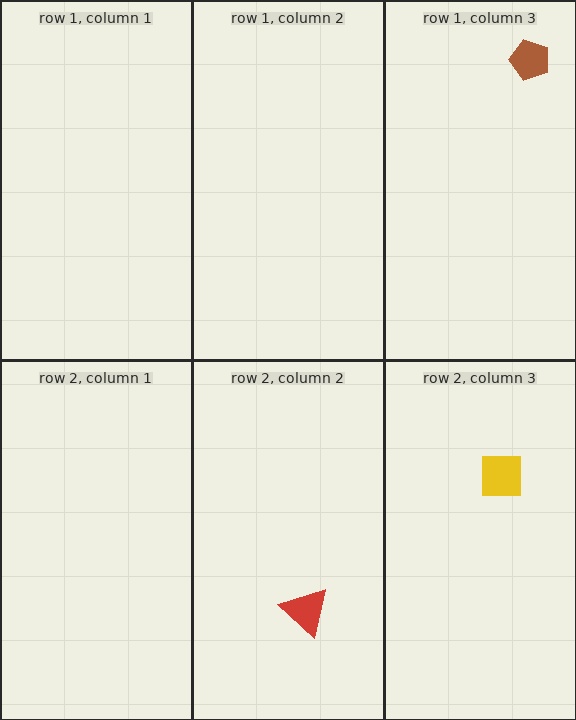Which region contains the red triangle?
The row 2, column 2 region.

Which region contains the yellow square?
The row 2, column 3 region.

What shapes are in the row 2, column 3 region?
The yellow square.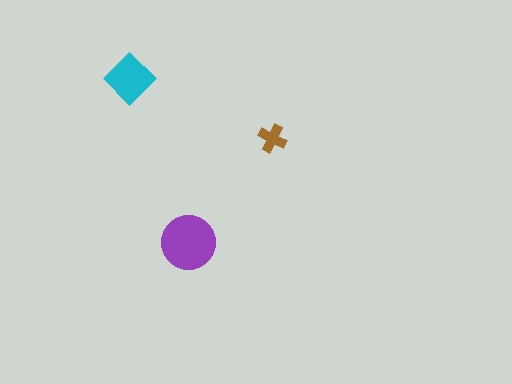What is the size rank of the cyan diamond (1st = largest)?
2nd.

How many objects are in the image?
There are 3 objects in the image.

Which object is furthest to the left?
The cyan diamond is leftmost.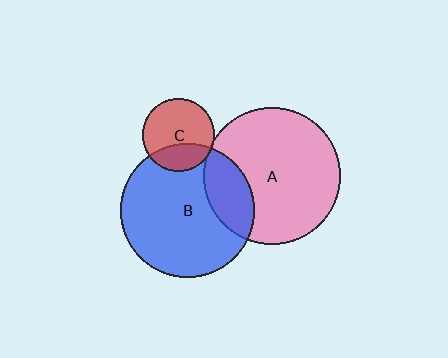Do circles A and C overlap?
Yes.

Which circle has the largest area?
Circle A (pink).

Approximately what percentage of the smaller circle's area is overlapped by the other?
Approximately 5%.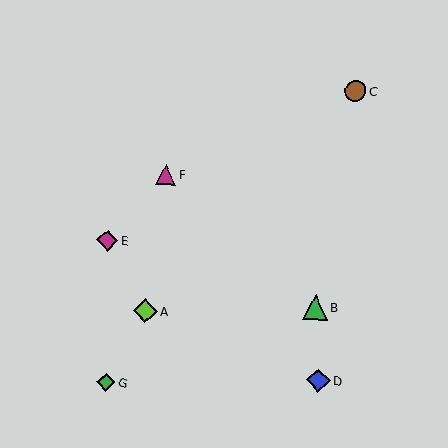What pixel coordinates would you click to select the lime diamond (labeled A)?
Click at (145, 311) to select the lime diamond A.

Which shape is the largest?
The green triangle (labeled B) is the largest.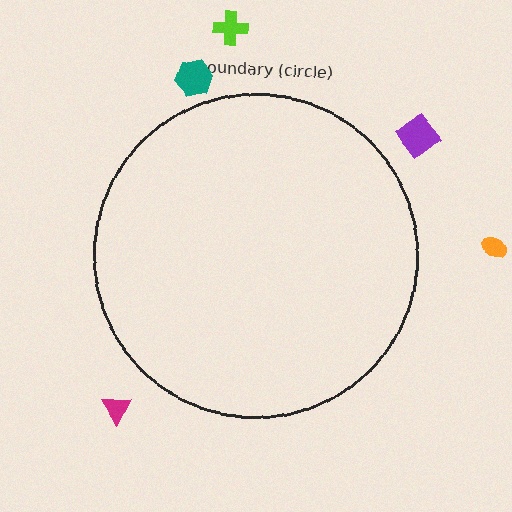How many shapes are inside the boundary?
0 inside, 5 outside.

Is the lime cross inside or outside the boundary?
Outside.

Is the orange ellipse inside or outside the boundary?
Outside.